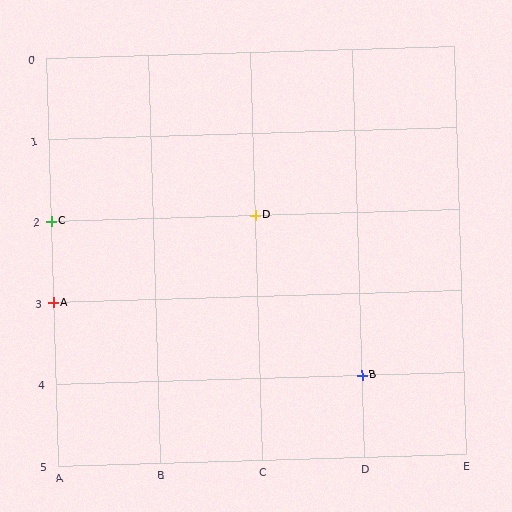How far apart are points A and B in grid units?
Points A and B are 3 columns and 1 row apart (about 3.2 grid units diagonally).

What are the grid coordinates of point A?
Point A is at grid coordinates (A, 3).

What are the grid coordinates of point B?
Point B is at grid coordinates (D, 4).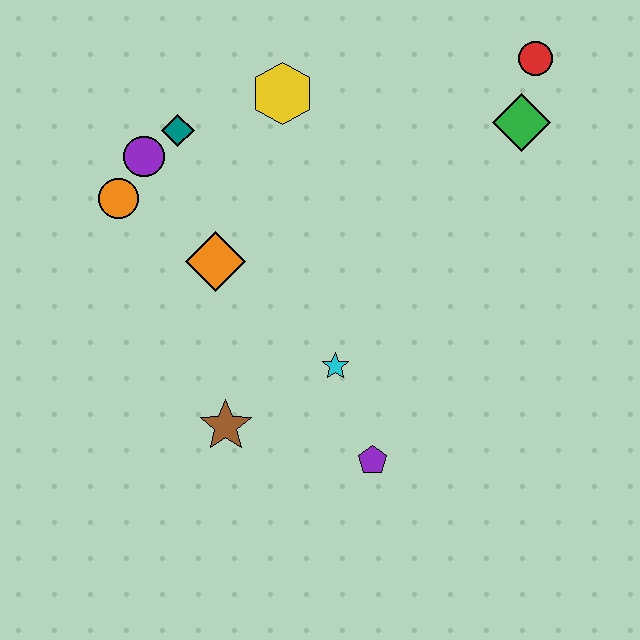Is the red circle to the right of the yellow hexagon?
Yes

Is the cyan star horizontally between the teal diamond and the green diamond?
Yes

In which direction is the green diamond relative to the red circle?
The green diamond is below the red circle.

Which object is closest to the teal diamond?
The purple circle is closest to the teal diamond.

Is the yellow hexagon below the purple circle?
No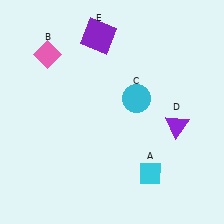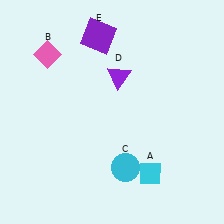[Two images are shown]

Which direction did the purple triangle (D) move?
The purple triangle (D) moved left.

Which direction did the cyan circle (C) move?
The cyan circle (C) moved down.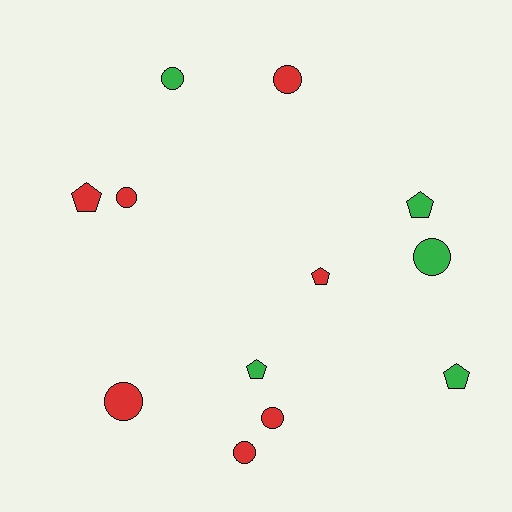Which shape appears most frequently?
Circle, with 7 objects.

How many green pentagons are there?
There are 3 green pentagons.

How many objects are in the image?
There are 12 objects.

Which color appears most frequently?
Red, with 7 objects.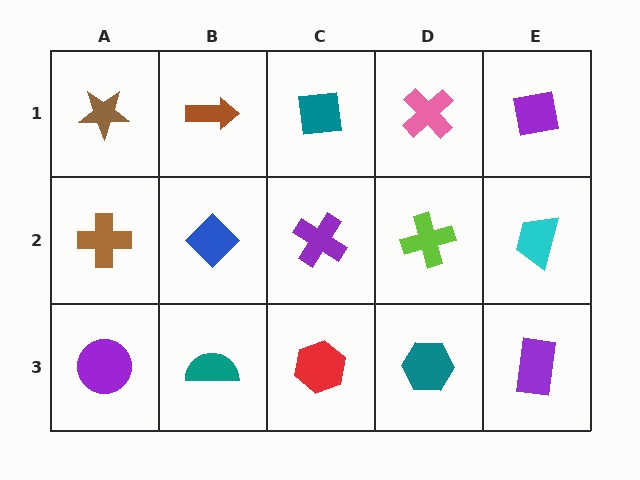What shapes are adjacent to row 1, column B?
A blue diamond (row 2, column B), a brown star (row 1, column A), a teal square (row 1, column C).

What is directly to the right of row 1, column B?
A teal square.